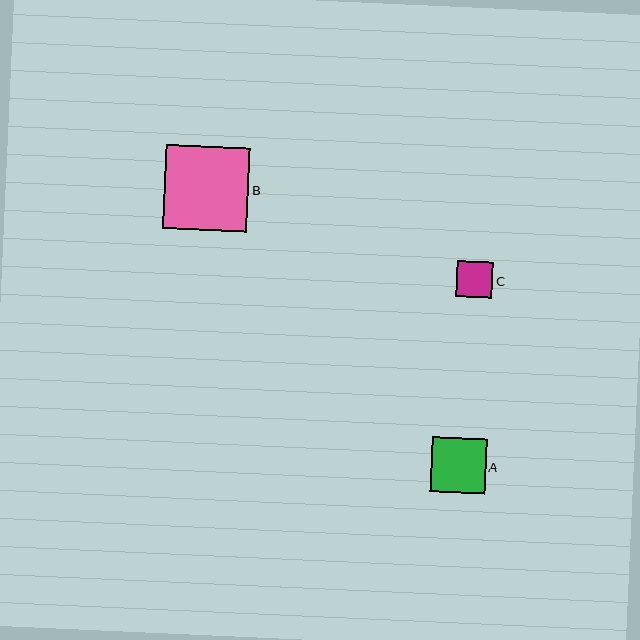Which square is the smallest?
Square C is the smallest with a size of approximately 36 pixels.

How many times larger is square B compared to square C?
Square B is approximately 2.3 times the size of square C.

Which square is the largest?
Square B is the largest with a size of approximately 84 pixels.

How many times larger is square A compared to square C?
Square A is approximately 1.5 times the size of square C.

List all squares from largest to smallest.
From largest to smallest: B, A, C.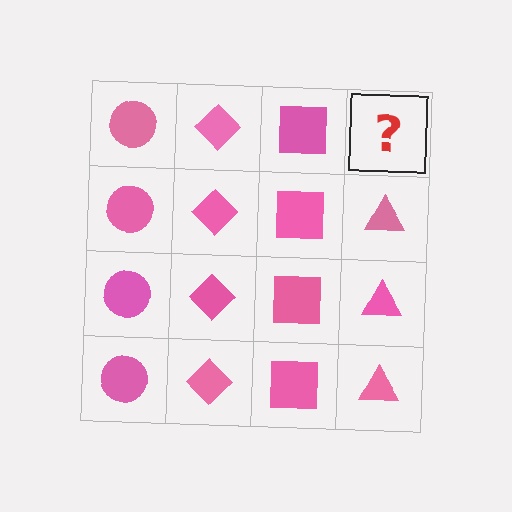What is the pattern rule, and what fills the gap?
The rule is that each column has a consistent shape. The gap should be filled with a pink triangle.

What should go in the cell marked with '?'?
The missing cell should contain a pink triangle.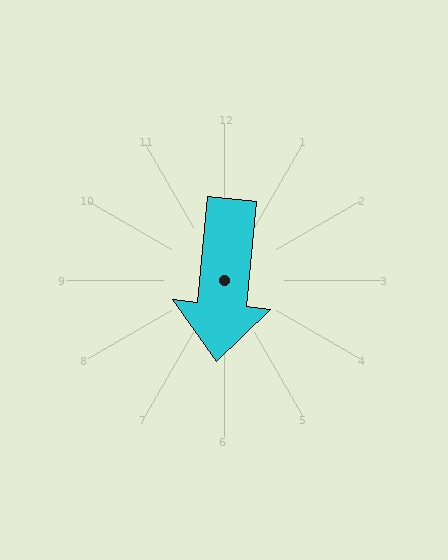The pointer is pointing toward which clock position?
Roughly 6 o'clock.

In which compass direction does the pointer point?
South.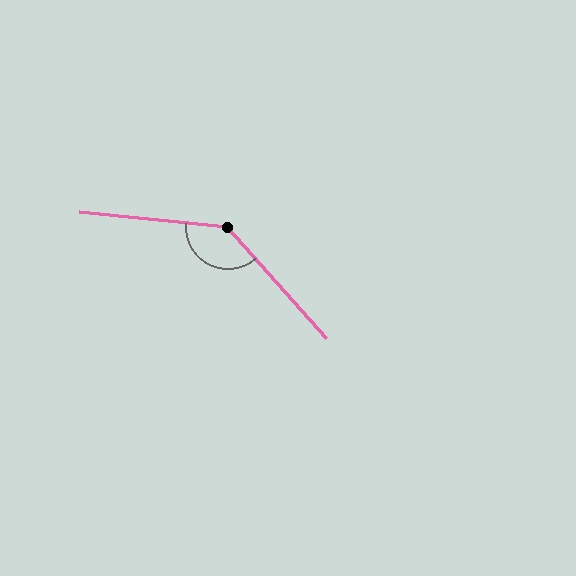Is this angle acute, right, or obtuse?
It is obtuse.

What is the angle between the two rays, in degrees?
Approximately 138 degrees.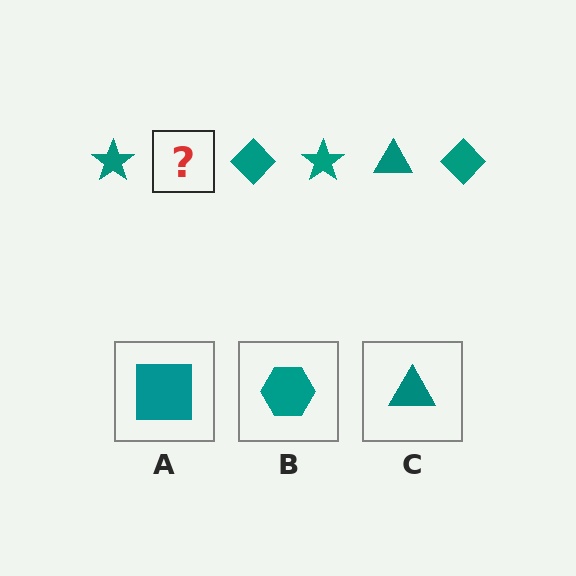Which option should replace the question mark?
Option C.